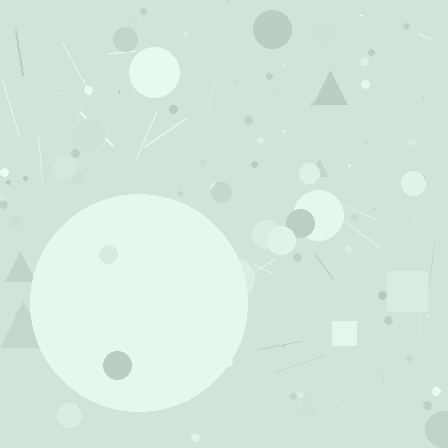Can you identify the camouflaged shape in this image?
The camouflaged shape is a circle.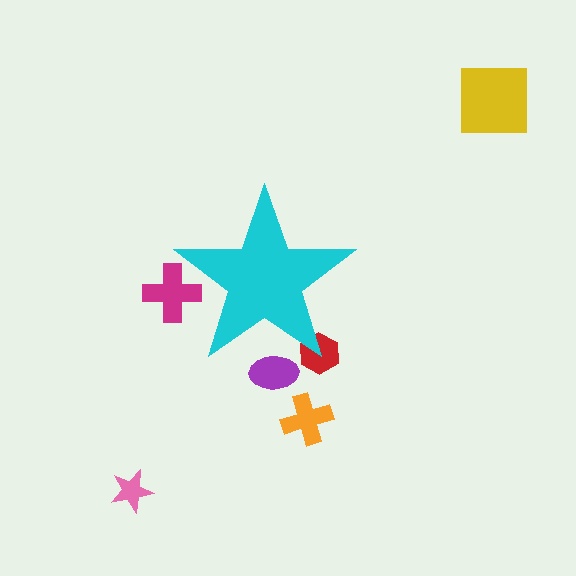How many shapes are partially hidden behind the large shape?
3 shapes are partially hidden.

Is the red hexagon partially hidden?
Yes, the red hexagon is partially hidden behind the cyan star.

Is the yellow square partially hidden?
No, the yellow square is fully visible.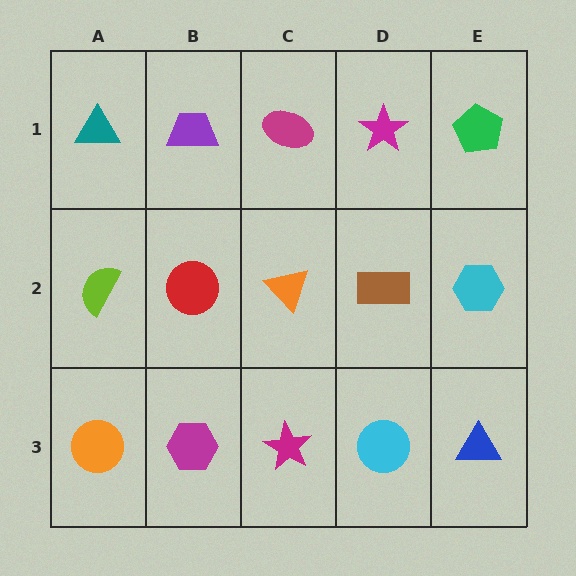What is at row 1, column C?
A magenta ellipse.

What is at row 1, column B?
A purple trapezoid.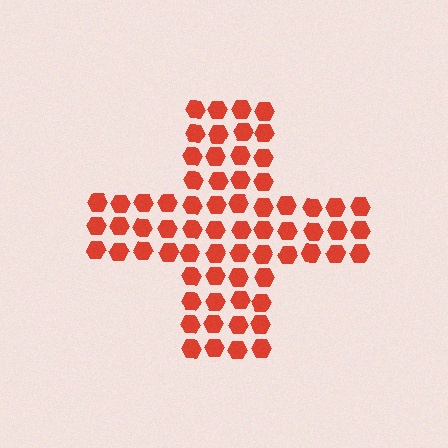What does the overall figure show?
The overall figure shows a cross.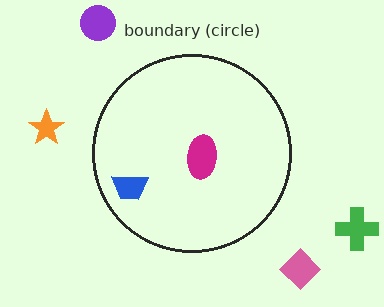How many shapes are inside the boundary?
2 inside, 4 outside.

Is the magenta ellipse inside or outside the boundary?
Inside.